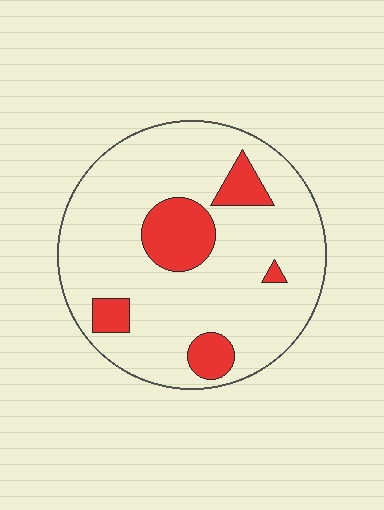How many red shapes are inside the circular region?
5.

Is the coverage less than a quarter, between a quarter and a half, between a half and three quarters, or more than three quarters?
Less than a quarter.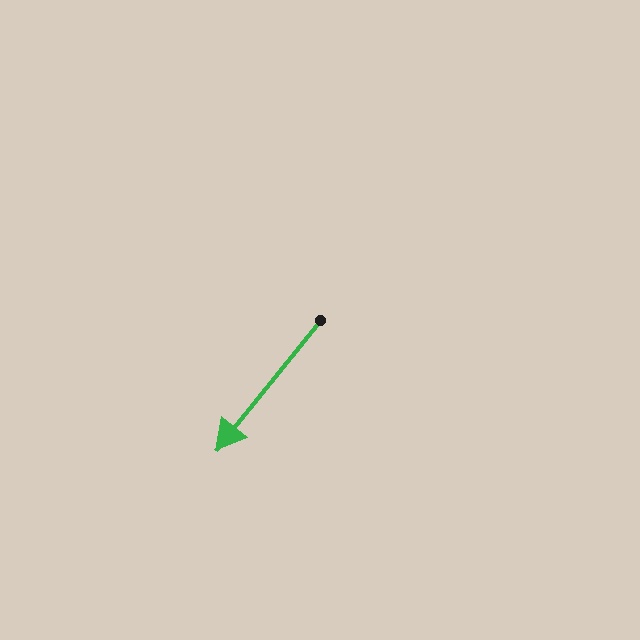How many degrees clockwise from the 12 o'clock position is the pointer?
Approximately 219 degrees.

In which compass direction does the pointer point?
Southwest.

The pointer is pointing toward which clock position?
Roughly 7 o'clock.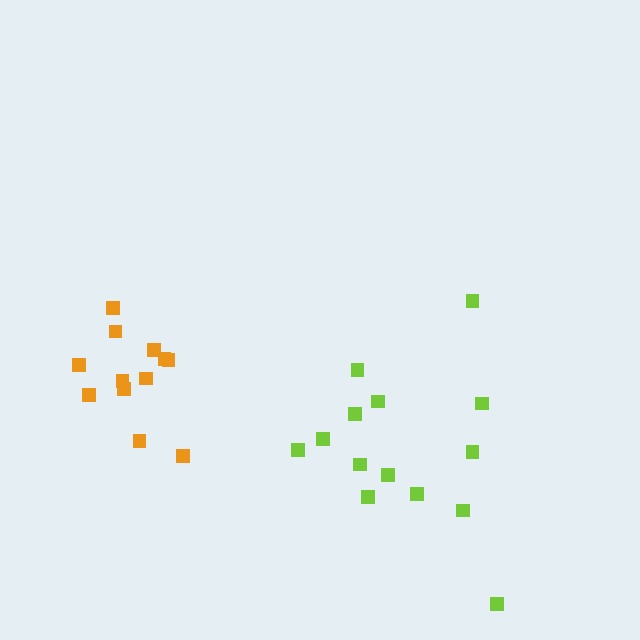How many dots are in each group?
Group 1: 12 dots, Group 2: 14 dots (26 total).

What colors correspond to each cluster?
The clusters are colored: orange, lime.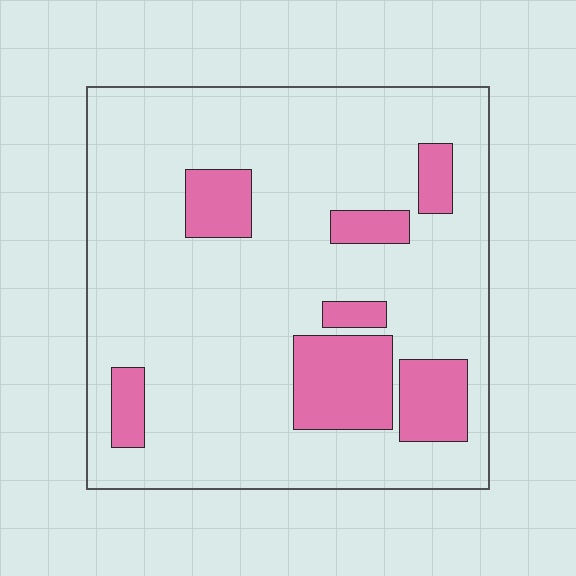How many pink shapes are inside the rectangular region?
7.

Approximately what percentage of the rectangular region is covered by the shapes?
Approximately 20%.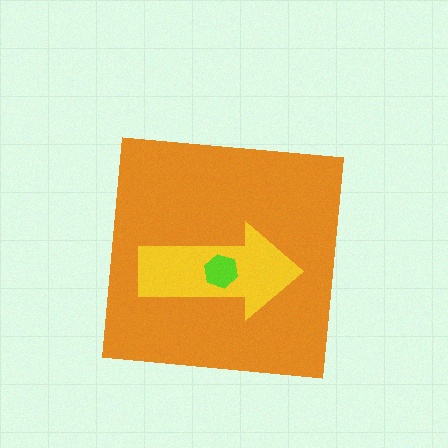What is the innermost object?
The lime hexagon.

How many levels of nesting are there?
3.